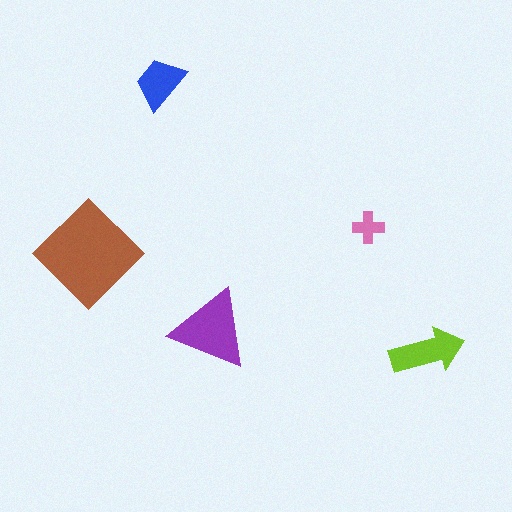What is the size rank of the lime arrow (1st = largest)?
3rd.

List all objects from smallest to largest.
The pink cross, the blue trapezoid, the lime arrow, the purple triangle, the brown diamond.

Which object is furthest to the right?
The lime arrow is rightmost.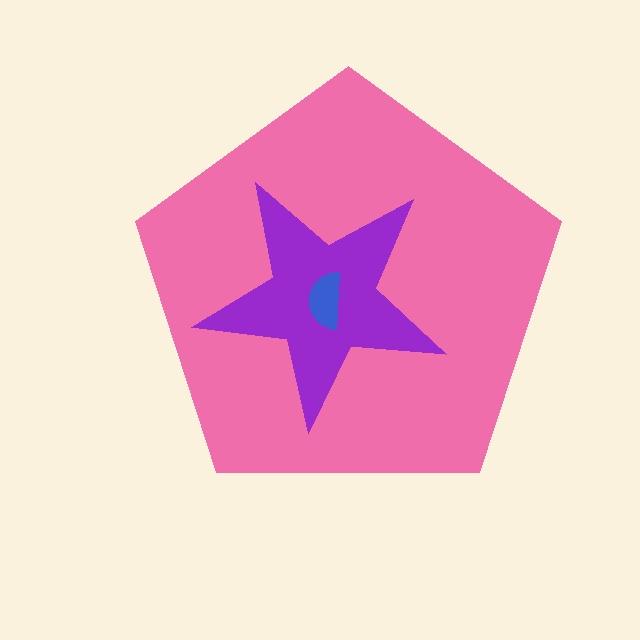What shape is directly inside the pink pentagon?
The purple star.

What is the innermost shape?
The blue semicircle.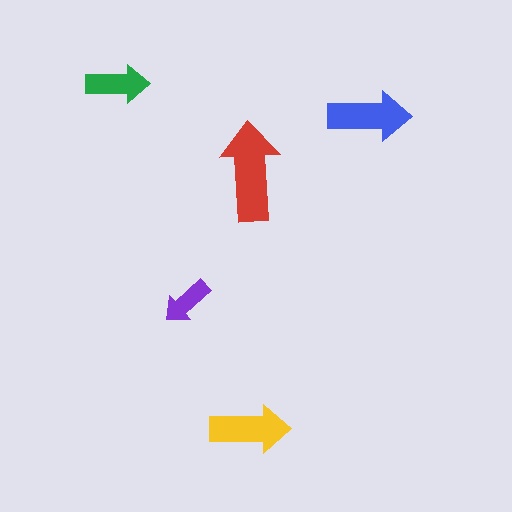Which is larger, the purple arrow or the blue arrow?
The blue one.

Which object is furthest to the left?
The green arrow is leftmost.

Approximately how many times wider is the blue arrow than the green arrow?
About 1.5 times wider.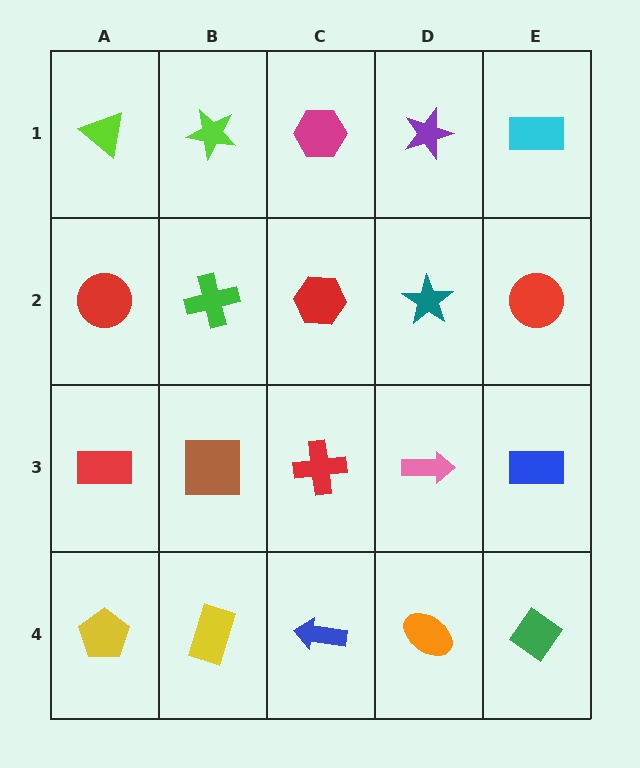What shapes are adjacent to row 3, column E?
A red circle (row 2, column E), a green diamond (row 4, column E), a pink arrow (row 3, column D).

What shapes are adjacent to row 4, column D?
A pink arrow (row 3, column D), a blue arrow (row 4, column C), a green diamond (row 4, column E).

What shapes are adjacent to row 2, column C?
A magenta hexagon (row 1, column C), a red cross (row 3, column C), a green cross (row 2, column B), a teal star (row 2, column D).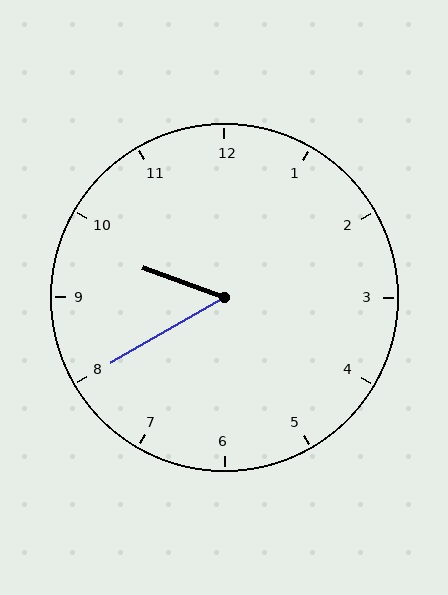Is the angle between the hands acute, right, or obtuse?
It is acute.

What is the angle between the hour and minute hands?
Approximately 50 degrees.